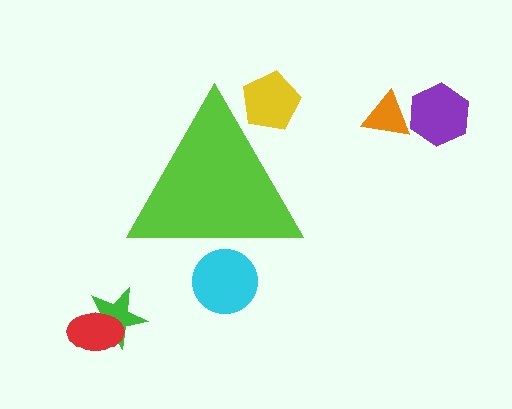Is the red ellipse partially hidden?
No, the red ellipse is fully visible.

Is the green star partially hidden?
No, the green star is fully visible.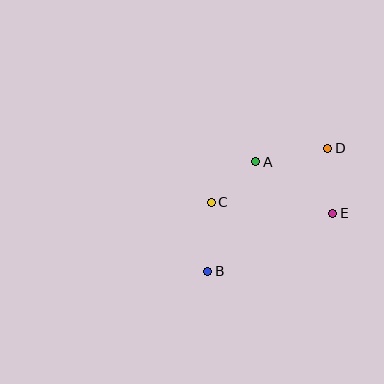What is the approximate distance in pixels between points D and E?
The distance between D and E is approximately 65 pixels.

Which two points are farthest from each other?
Points B and D are farthest from each other.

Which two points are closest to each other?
Points A and C are closest to each other.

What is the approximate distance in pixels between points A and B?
The distance between A and B is approximately 119 pixels.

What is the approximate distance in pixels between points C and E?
The distance between C and E is approximately 122 pixels.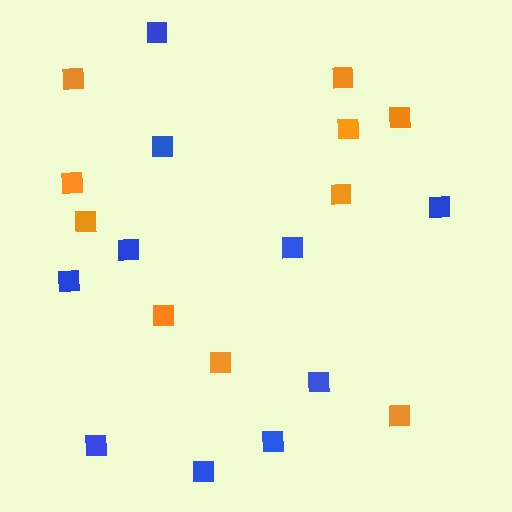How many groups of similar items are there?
There are 2 groups: one group of orange squares (10) and one group of blue squares (10).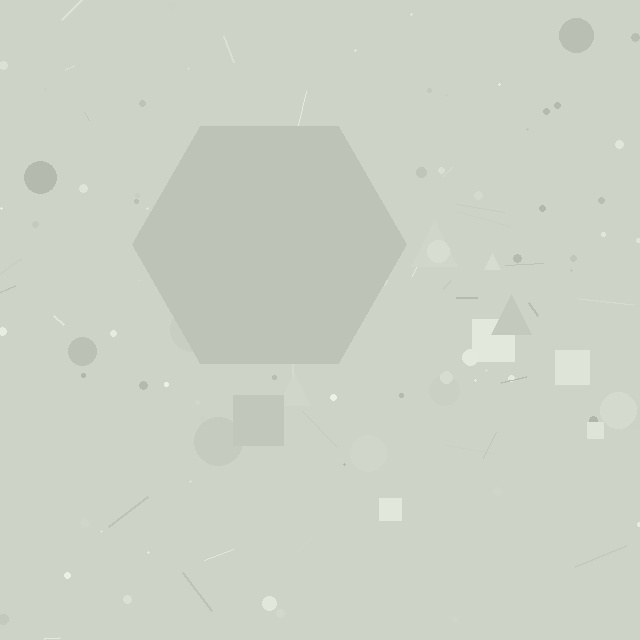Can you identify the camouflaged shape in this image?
The camouflaged shape is a hexagon.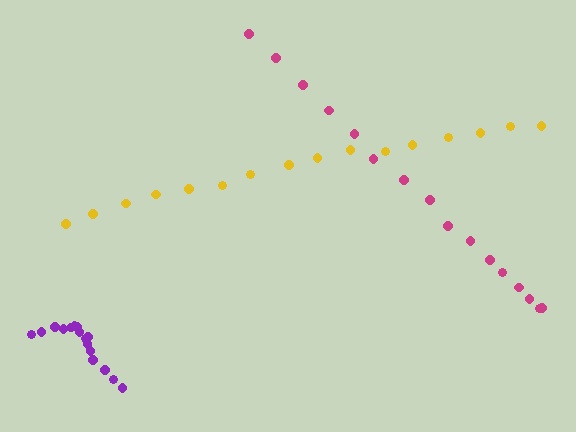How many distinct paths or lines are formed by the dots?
There are 3 distinct paths.